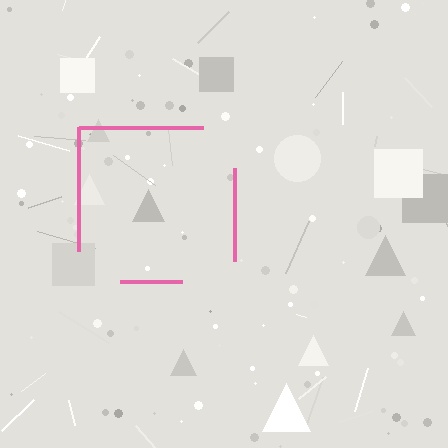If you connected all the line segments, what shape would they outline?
They would outline a square.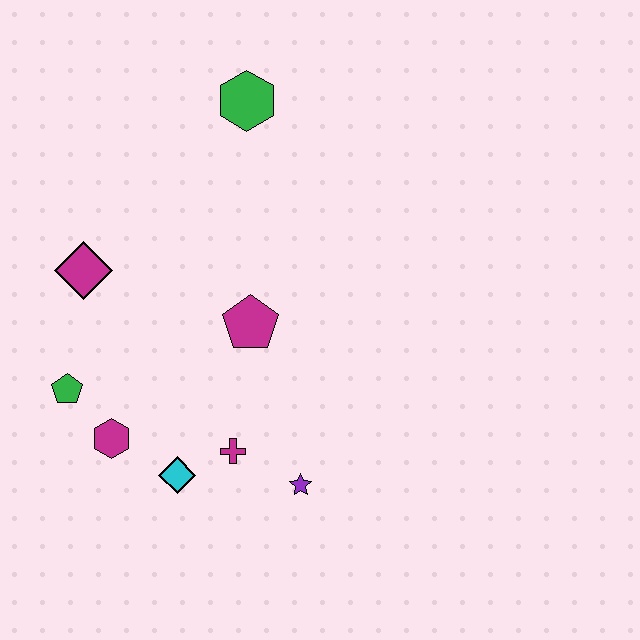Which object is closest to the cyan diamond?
The magenta cross is closest to the cyan diamond.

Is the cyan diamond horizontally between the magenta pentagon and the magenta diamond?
Yes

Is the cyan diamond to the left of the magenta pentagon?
Yes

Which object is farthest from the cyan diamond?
The green hexagon is farthest from the cyan diamond.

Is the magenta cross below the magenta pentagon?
Yes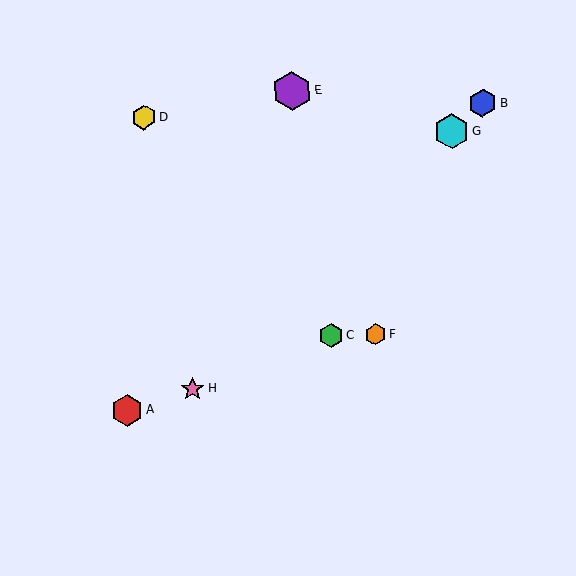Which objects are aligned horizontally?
Objects C, F are aligned horizontally.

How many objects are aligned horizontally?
2 objects (C, F) are aligned horizontally.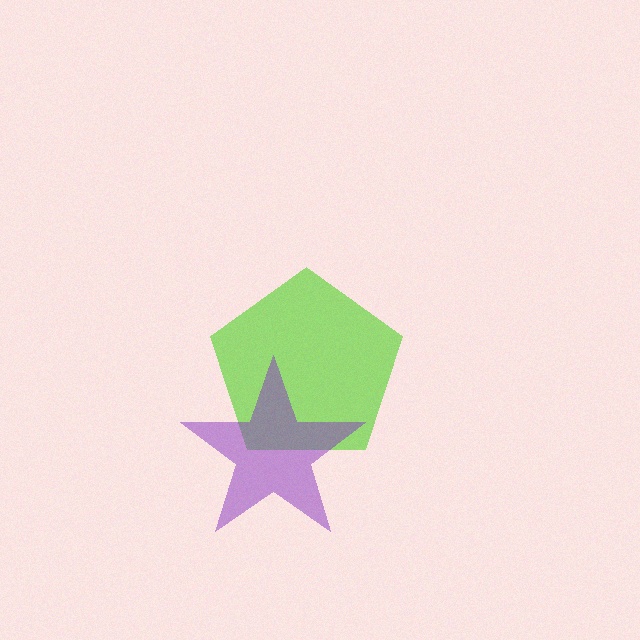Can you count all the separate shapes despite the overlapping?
Yes, there are 2 separate shapes.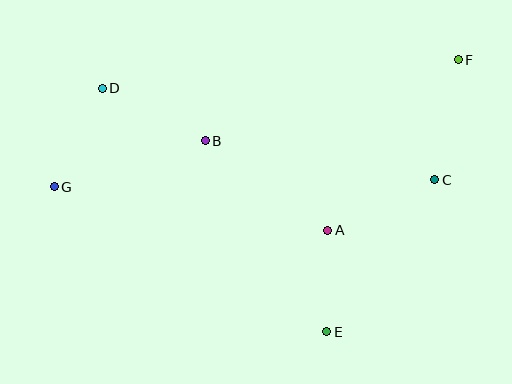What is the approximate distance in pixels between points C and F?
The distance between C and F is approximately 122 pixels.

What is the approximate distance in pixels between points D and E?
The distance between D and E is approximately 331 pixels.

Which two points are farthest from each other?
Points F and G are farthest from each other.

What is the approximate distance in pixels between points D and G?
The distance between D and G is approximately 109 pixels.